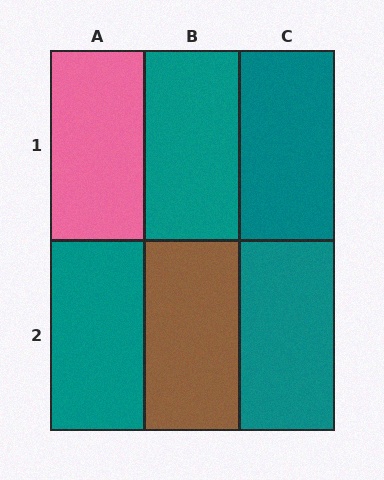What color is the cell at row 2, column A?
Teal.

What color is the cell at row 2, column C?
Teal.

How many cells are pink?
1 cell is pink.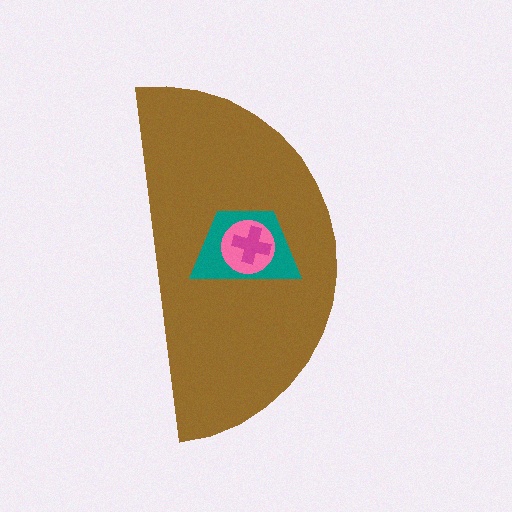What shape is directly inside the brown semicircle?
The teal trapezoid.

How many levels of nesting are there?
4.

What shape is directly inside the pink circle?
The magenta cross.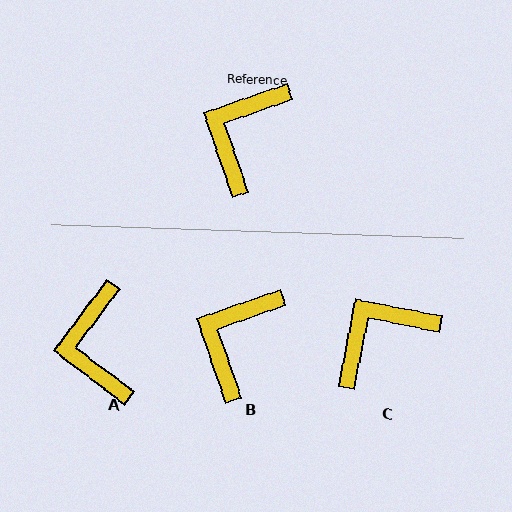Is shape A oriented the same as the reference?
No, it is off by about 34 degrees.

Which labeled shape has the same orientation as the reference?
B.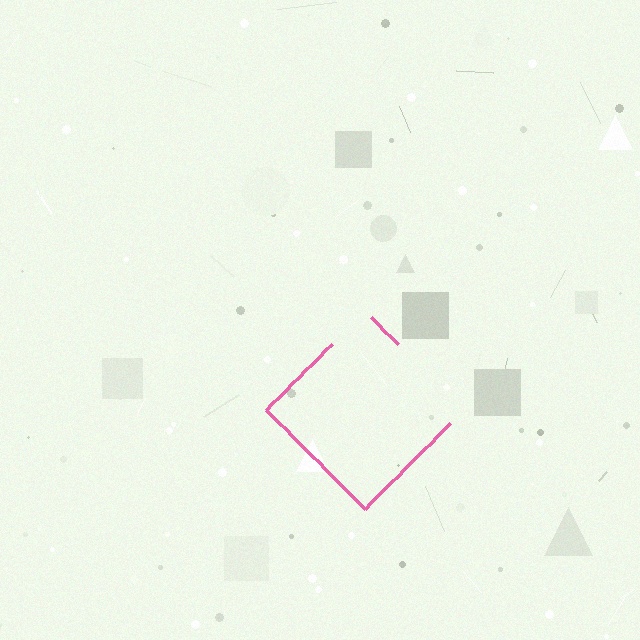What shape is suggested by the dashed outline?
The dashed outline suggests a diamond.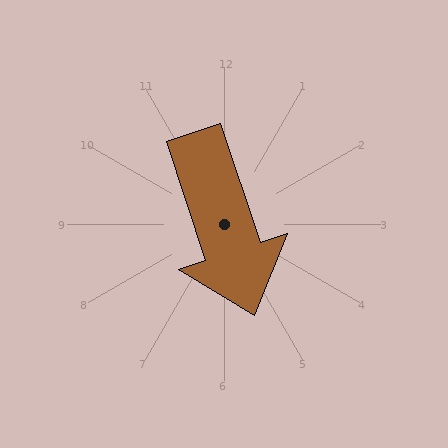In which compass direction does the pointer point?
South.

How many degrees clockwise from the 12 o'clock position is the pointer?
Approximately 162 degrees.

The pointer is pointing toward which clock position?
Roughly 5 o'clock.